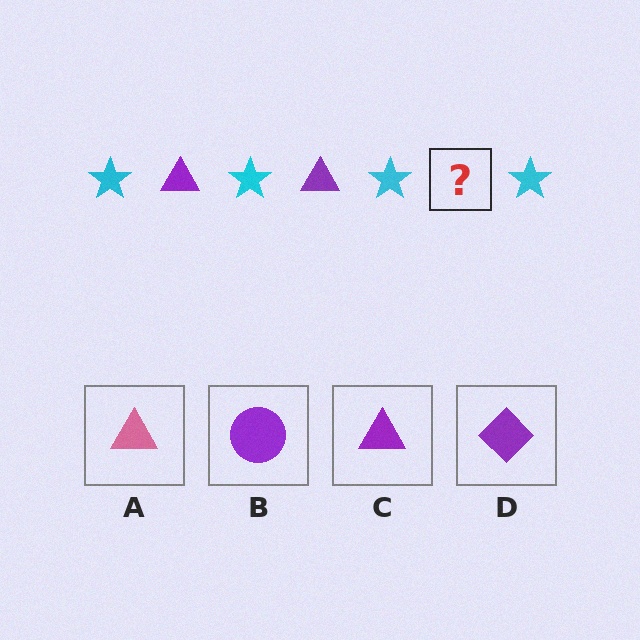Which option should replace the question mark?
Option C.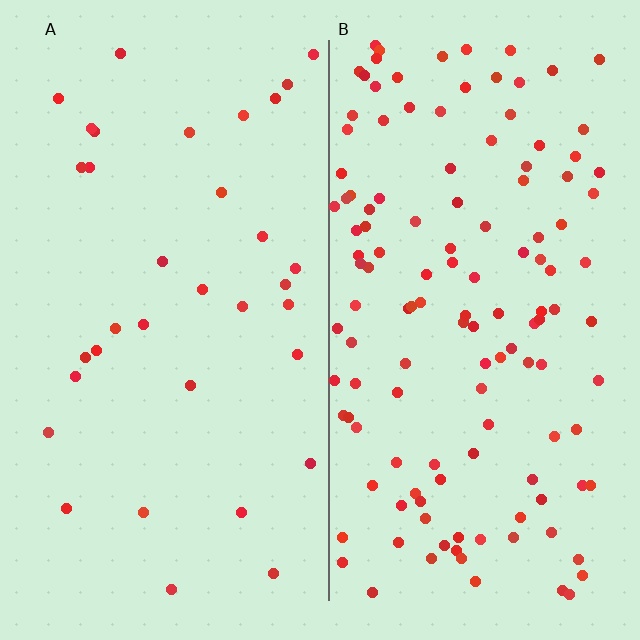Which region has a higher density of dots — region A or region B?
B (the right).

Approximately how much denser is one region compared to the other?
Approximately 3.8× — region B over region A.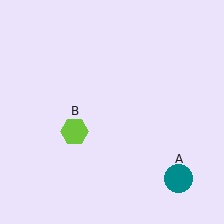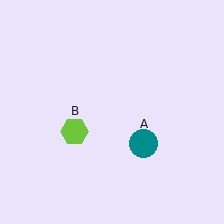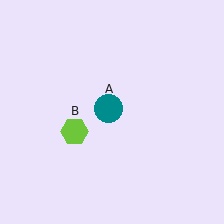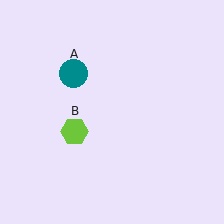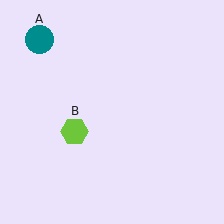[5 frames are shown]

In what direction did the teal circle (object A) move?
The teal circle (object A) moved up and to the left.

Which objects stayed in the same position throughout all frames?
Lime hexagon (object B) remained stationary.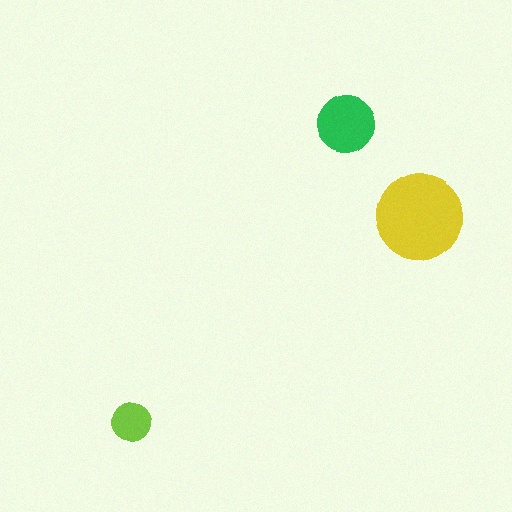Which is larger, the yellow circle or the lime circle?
The yellow one.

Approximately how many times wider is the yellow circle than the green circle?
About 1.5 times wider.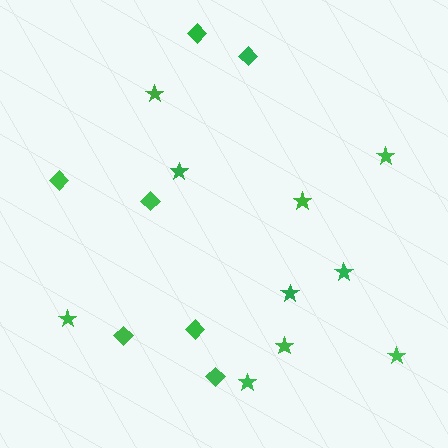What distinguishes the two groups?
There are 2 groups: one group of stars (10) and one group of diamonds (7).